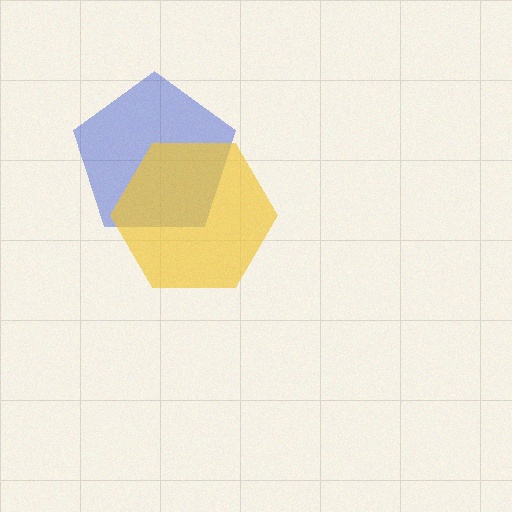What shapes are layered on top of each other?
The layered shapes are: a blue pentagon, a yellow hexagon.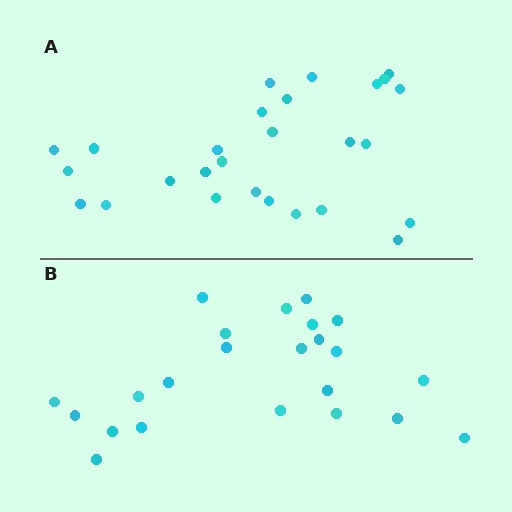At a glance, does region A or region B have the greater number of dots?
Region A (the top region) has more dots.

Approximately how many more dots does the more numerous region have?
Region A has about 4 more dots than region B.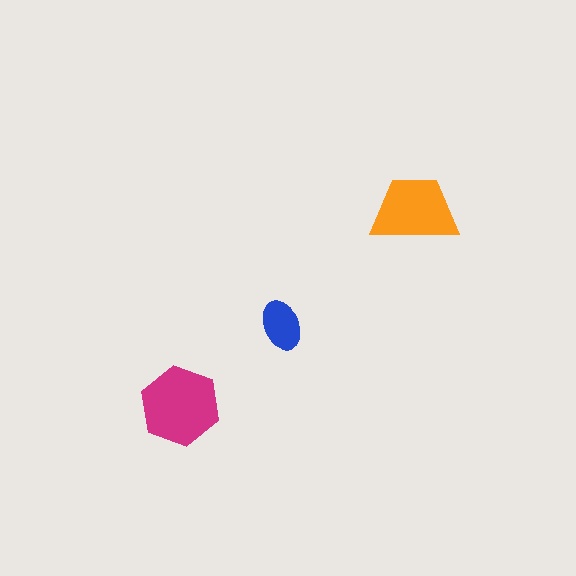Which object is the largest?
The magenta hexagon.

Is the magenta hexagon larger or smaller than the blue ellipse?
Larger.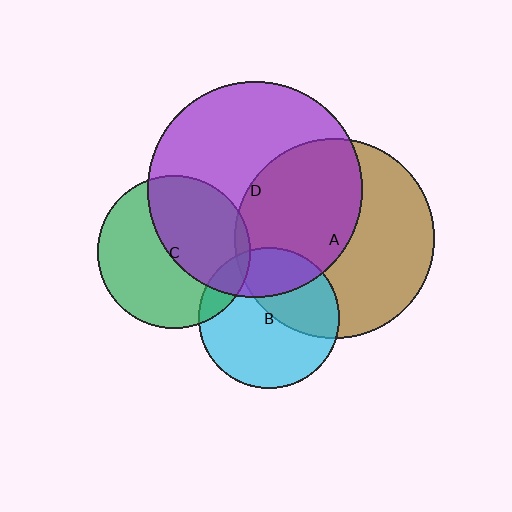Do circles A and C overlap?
Yes.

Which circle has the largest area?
Circle D (purple).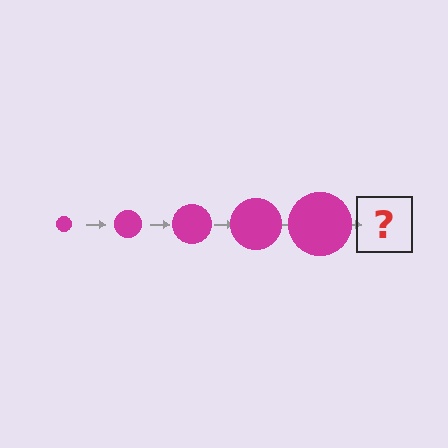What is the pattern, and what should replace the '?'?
The pattern is that the circle gets progressively larger each step. The '?' should be a magenta circle, larger than the previous one.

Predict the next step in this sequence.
The next step is a magenta circle, larger than the previous one.